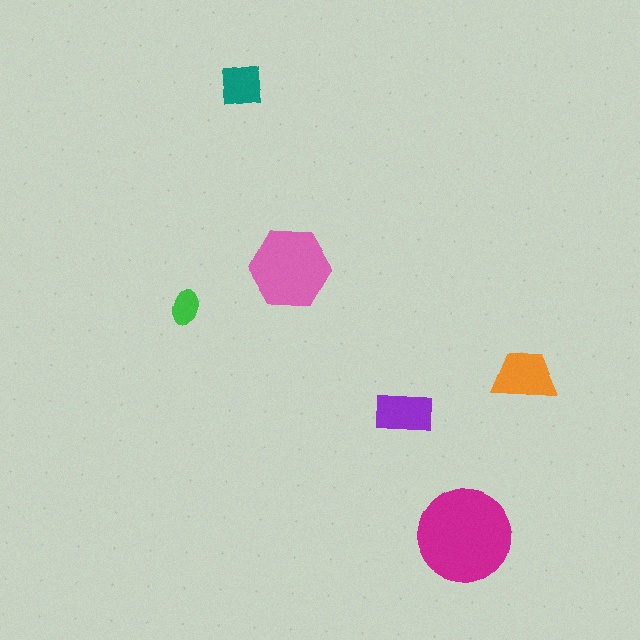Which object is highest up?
The teal square is topmost.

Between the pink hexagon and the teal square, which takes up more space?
The pink hexagon.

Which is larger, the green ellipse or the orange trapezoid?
The orange trapezoid.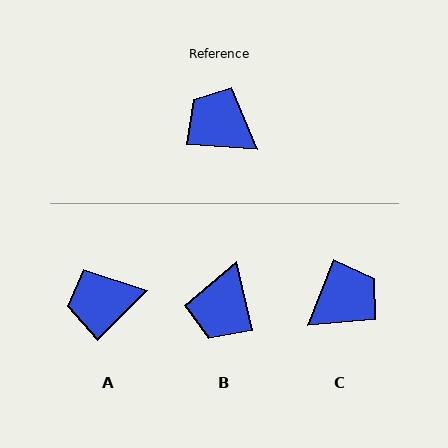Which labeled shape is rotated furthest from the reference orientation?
B, about 108 degrees away.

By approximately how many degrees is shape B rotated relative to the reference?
Approximately 108 degrees counter-clockwise.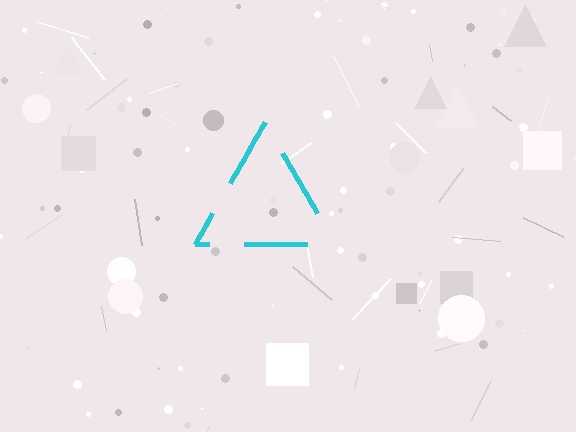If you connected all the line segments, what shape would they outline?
They would outline a triangle.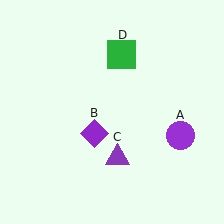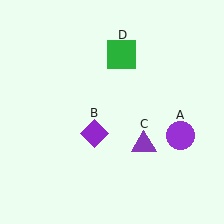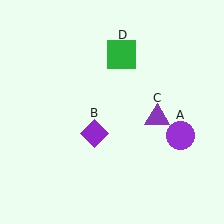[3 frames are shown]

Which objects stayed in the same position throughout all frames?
Purple circle (object A) and purple diamond (object B) and green square (object D) remained stationary.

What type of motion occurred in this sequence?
The purple triangle (object C) rotated counterclockwise around the center of the scene.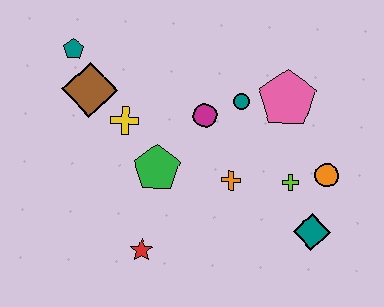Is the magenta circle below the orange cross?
No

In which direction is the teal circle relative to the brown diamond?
The teal circle is to the right of the brown diamond.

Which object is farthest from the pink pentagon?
The teal pentagon is farthest from the pink pentagon.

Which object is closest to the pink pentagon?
The teal circle is closest to the pink pentagon.